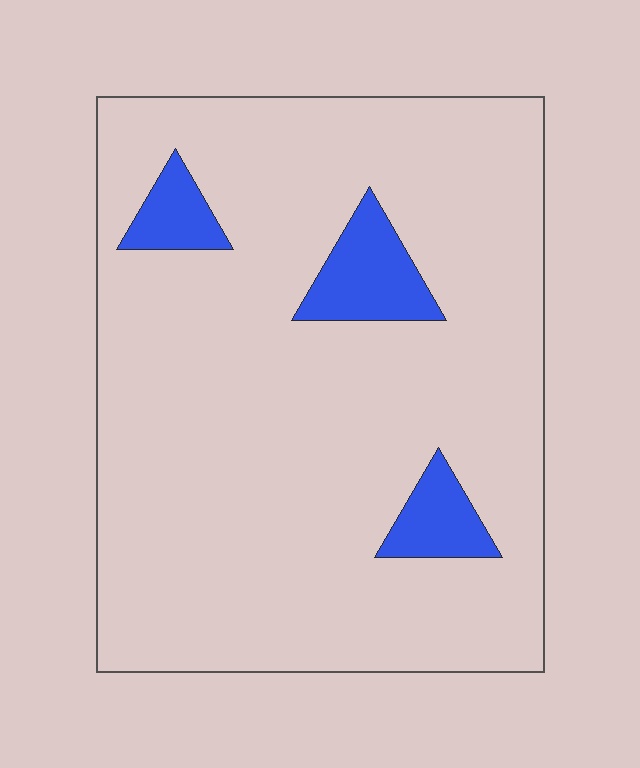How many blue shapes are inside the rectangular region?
3.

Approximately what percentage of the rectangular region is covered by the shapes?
Approximately 10%.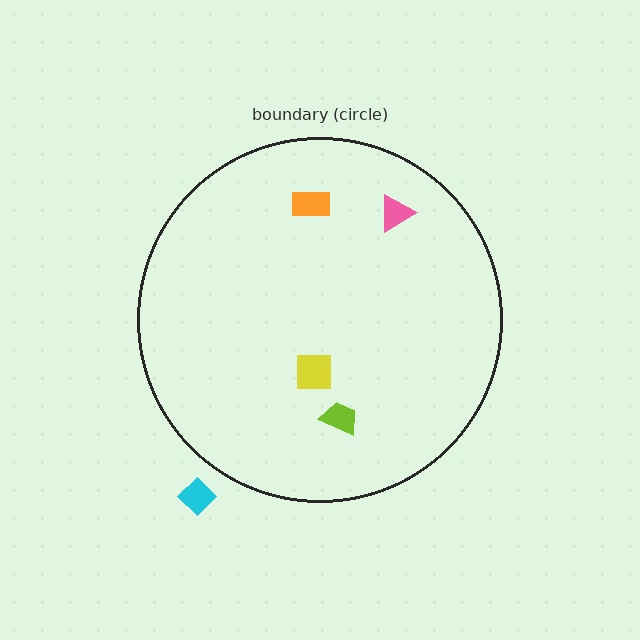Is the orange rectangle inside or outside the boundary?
Inside.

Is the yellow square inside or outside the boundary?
Inside.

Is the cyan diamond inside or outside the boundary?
Outside.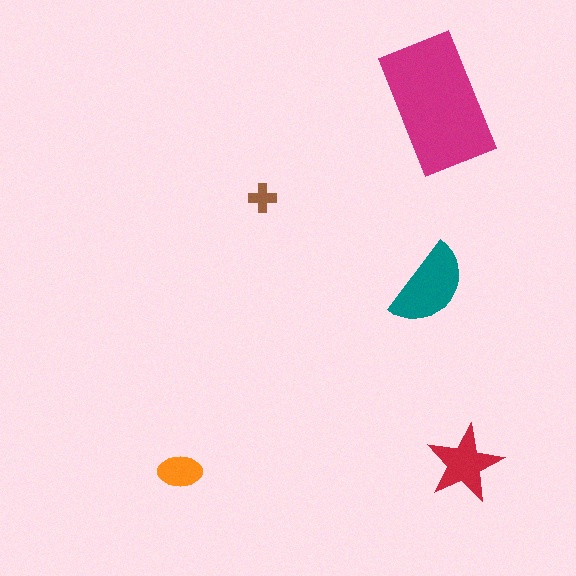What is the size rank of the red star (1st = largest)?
3rd.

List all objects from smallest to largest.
The brown cross, the orange ellipse, the red star, the teal semicircle, the magenta rectangle.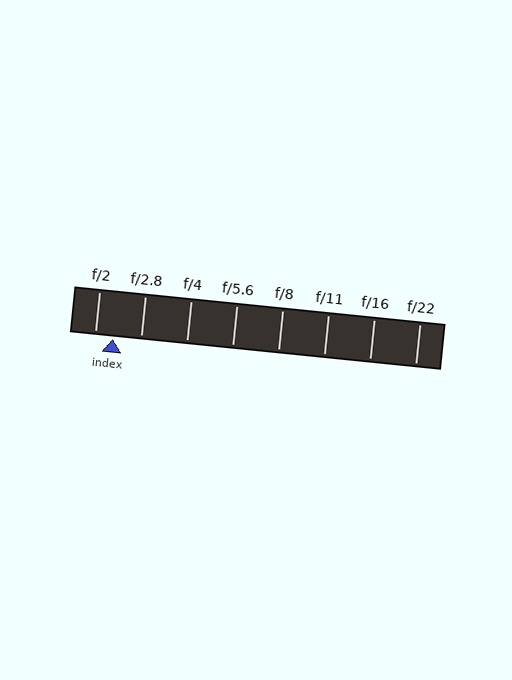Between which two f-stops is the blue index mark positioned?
The index mark is between f/2 and f/2.8.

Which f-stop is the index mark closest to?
The index mark is closest to f/2.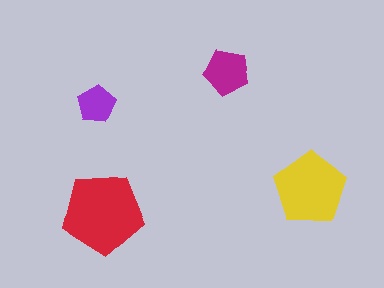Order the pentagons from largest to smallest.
the red one, the yellow one, the magenta one, the purple one.